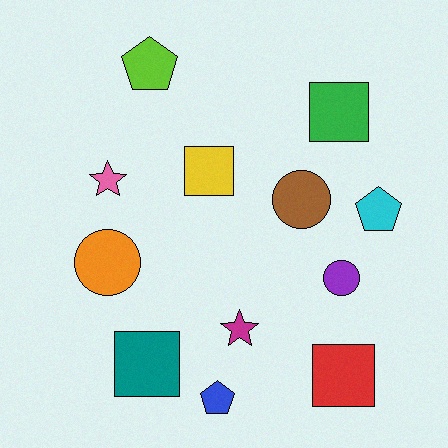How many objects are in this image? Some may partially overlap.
There are 12 objects.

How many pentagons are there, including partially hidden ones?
There are 3 pentagons.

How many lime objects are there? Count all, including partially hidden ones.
There is 1 lime object.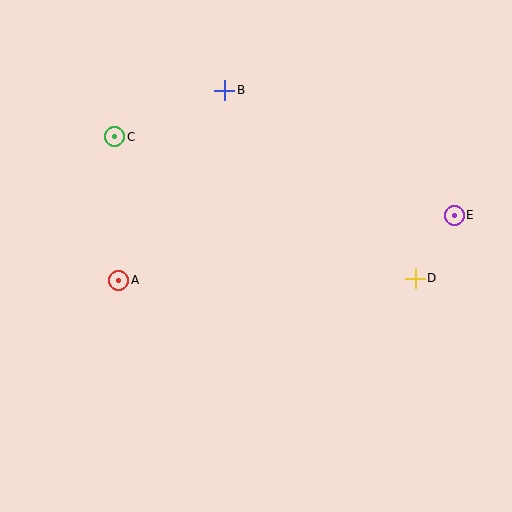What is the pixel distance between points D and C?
The distance between D and C is 332 pixels.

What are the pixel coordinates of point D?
Point D is at (415, 278).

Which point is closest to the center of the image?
Point A at (119, 280) is closest to the center.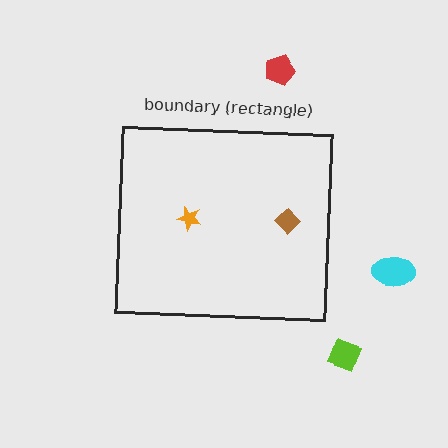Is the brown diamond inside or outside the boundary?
Inside.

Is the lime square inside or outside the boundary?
Outside.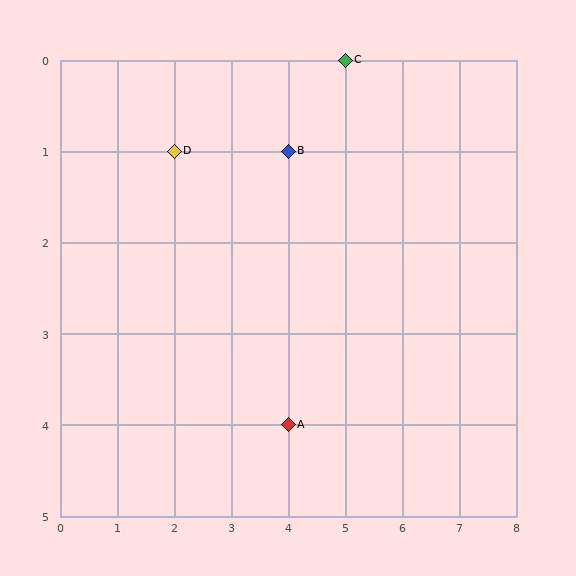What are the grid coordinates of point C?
Point C is at grid coordinates (5, 0).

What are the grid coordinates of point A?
Point A is at grid coordinates (4, 4).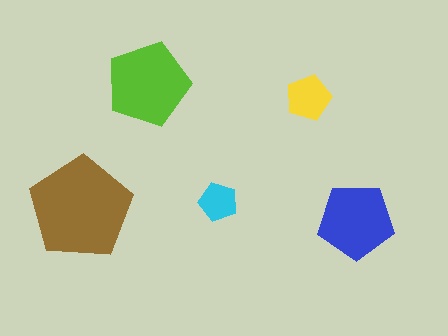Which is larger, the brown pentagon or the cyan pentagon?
The brown one.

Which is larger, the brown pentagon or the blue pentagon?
The brown one.